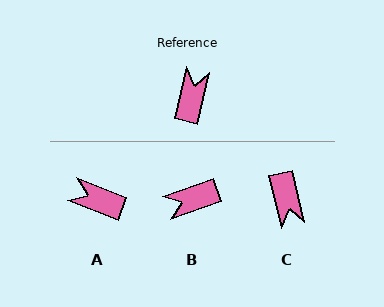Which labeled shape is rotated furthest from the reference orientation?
C, about 153 degrees away.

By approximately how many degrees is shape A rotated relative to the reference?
Approximately 82 degrees counter-clockwise.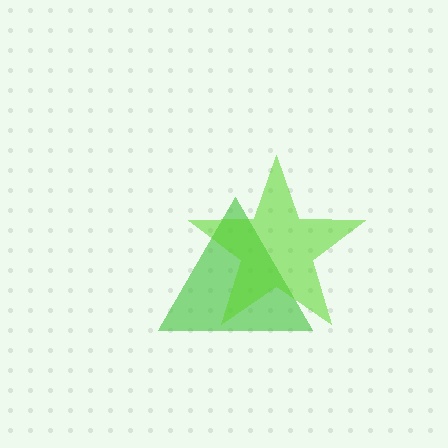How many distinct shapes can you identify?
There are 2 distinct shapes: a green triangle, a lime star.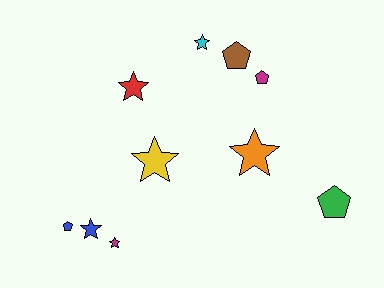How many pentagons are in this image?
There are 4 pentagons.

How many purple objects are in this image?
There are no purple objects.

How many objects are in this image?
There are 10 objects.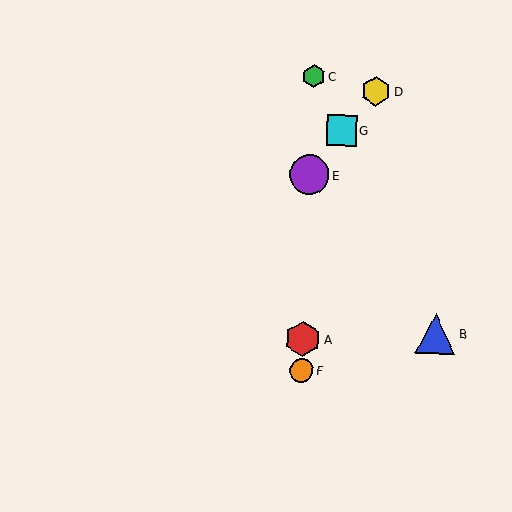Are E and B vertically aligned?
No, E is at x≈309 and B is at x≈436.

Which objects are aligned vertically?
Objects A, C, E, F are aligned vertically.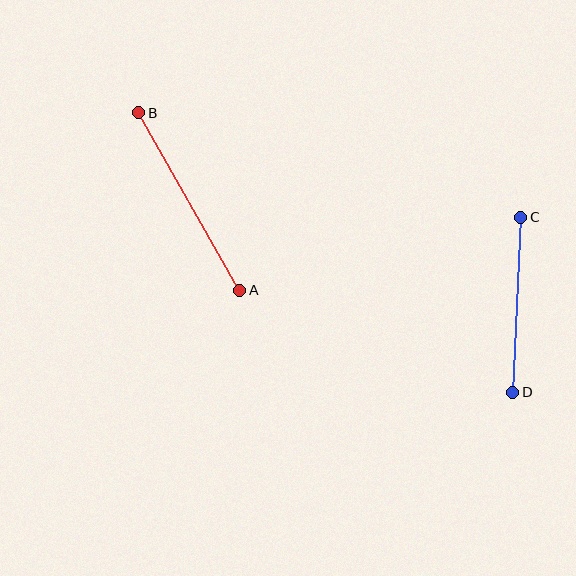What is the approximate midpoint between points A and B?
The midpoint is at approximately (189, 201) pixels.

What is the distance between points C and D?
The distance is approximately 175 pixels.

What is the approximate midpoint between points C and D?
The midpoint is at approximately (517, 305) pixels.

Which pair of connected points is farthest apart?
Points A and B are farthest apart.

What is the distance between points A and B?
The distance is approximately 204 pixels.